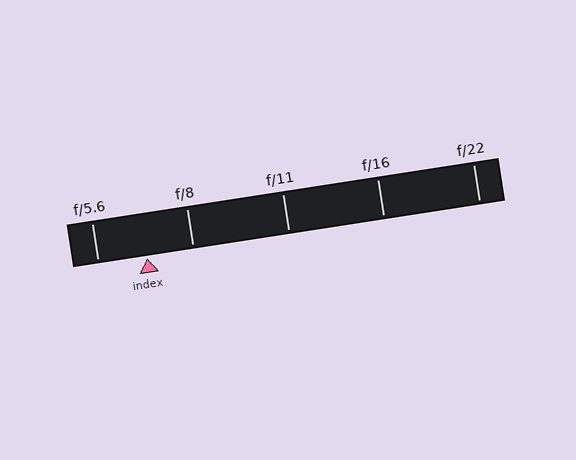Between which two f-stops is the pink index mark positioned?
The index mark is between f/5.6 and f/8.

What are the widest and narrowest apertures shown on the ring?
The widest aperture shown is f/5.6 and the narrowest is f/22.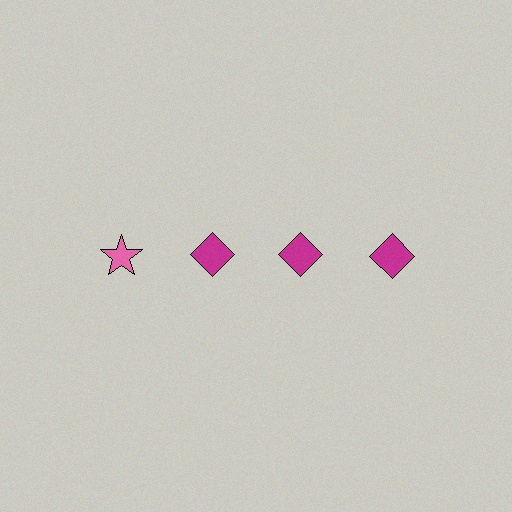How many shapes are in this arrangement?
There are 4 shapes arranged in a grid pattern.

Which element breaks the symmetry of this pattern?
The pink star in the top row, leftmost column breaks the symmetry. All other shapes are magenta diamonds.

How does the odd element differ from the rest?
It differs in both color (pink instead of magenta) and shape (star instead of diamond).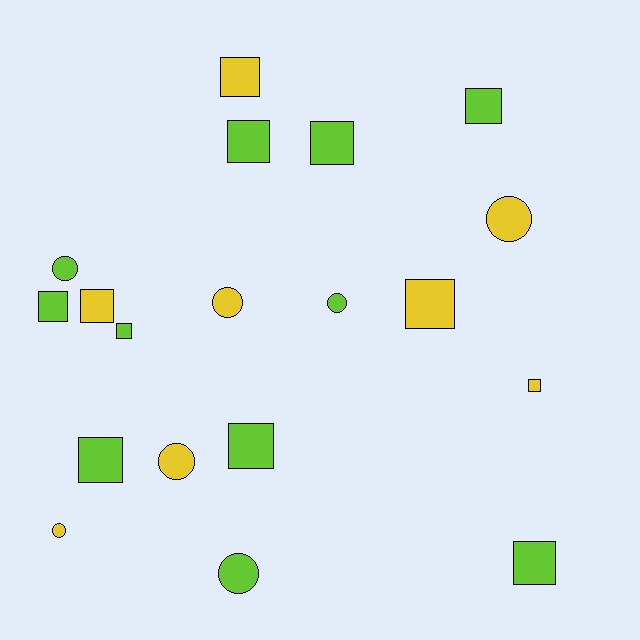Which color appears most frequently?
Lime, with 11 objects.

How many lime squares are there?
There are 8 lime squares.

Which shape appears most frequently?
Square, with 12 objects.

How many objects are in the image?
There are 19 objects.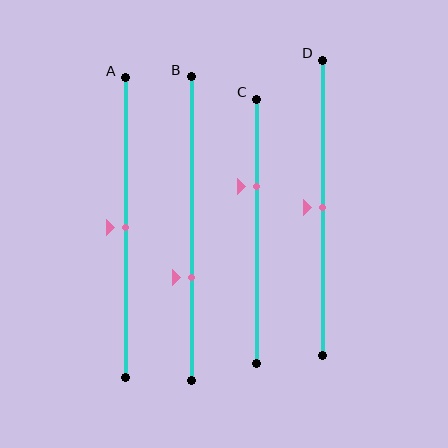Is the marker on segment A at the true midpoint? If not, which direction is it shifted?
Yes, the marker on segment A is at the true midpoint.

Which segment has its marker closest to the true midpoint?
Segment A has its marker closest to the true midpoint.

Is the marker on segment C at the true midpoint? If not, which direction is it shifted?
No, the marker on segment C is shifted upward by about 17% of the segment length.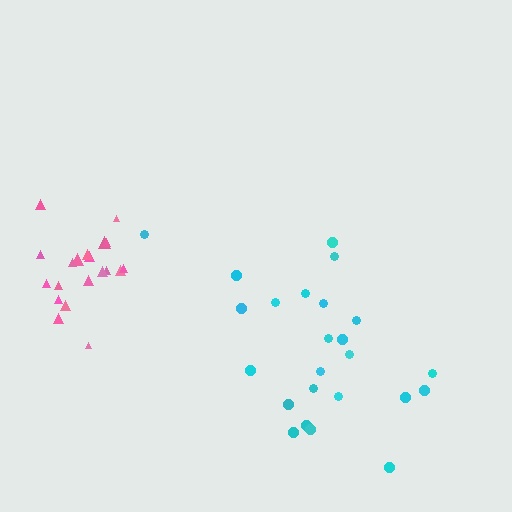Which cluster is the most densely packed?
Pink.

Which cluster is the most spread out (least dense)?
Cyan.